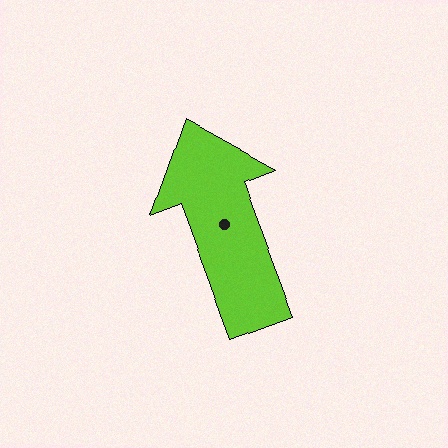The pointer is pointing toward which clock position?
Roughly 11 o'clock.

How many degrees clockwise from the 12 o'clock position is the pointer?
Approximately 339 degrees.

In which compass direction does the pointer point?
North.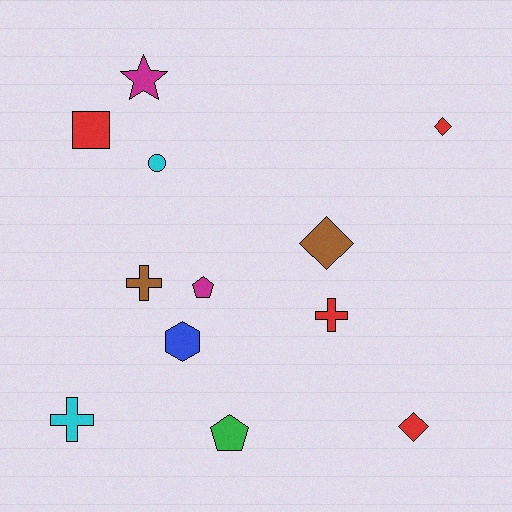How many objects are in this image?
There are 12 objects.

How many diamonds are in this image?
There are 3 diamonds.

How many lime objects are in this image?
There are no lime objects.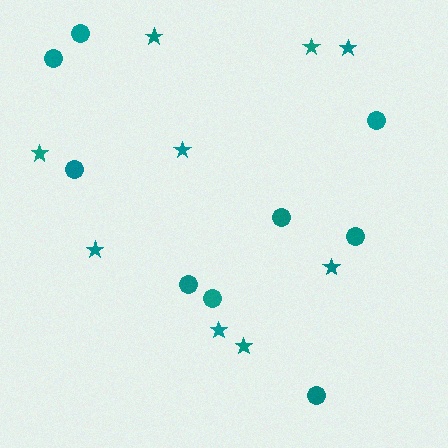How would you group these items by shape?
There are 2 groups: one group of circles (9) and one group of stars (9).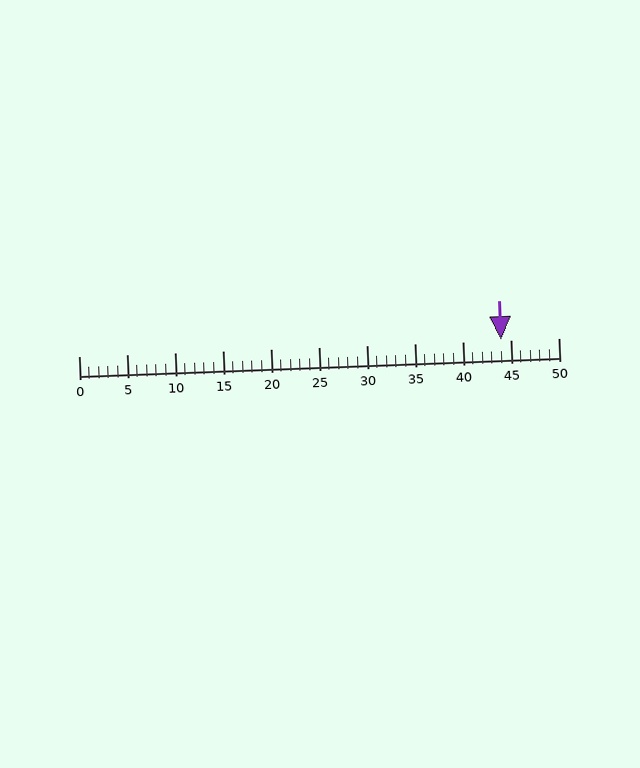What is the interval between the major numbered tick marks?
The major tick marks are spaced 5 units apart.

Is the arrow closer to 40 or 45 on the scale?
The arrow is closer to 45.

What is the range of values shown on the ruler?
The ruler shows values from 0 to 50.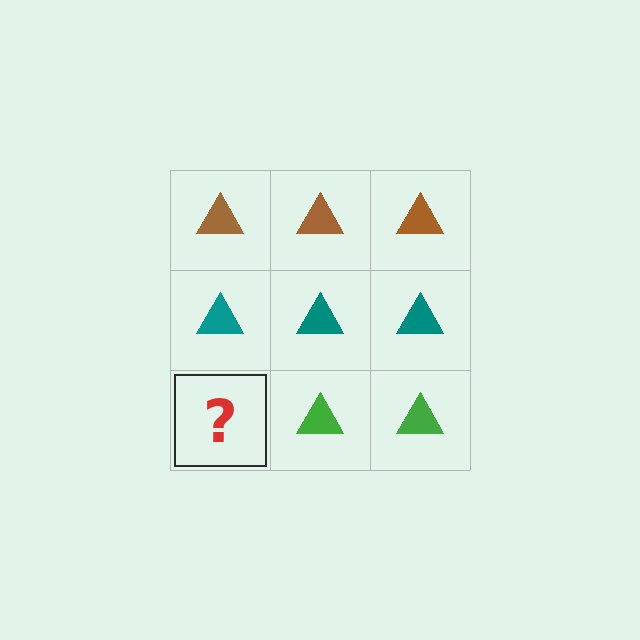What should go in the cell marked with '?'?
The missing cell should contain a green triangle.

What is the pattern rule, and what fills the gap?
The rule is that each row has a consistent color. The gap should be filled with a green triangle.